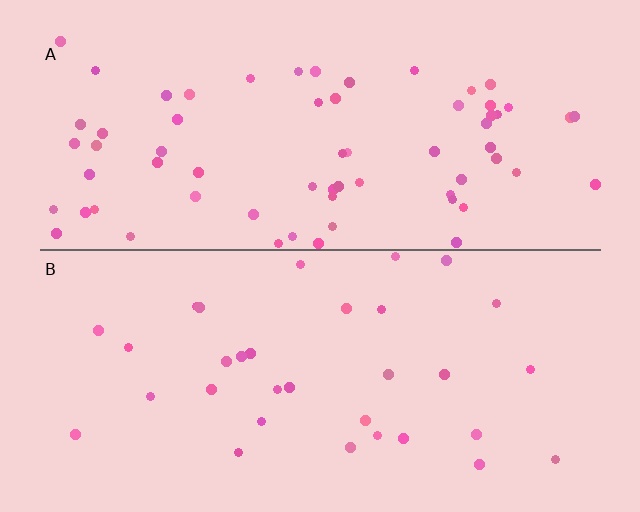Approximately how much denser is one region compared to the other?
Approximately 2.0× — region A over region B.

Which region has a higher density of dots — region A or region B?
A (the top).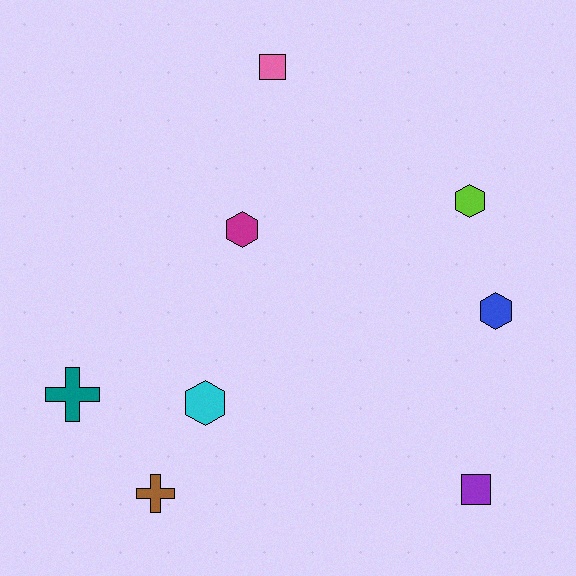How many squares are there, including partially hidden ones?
There are 2 squares.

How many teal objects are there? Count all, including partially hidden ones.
There is 1 teal object.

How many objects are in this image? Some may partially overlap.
There are 8 objects.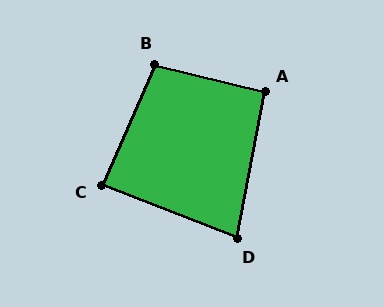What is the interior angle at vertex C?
Approximately 87 degrees (approximately right).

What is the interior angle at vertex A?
Approximately 93 degrees (approximately right).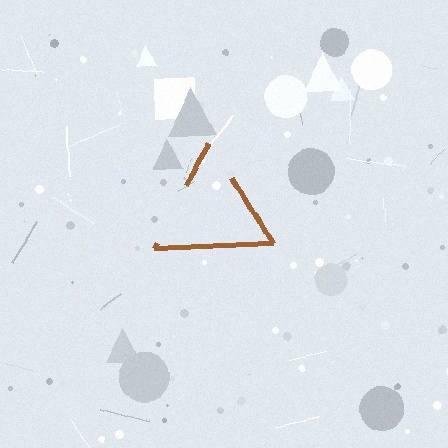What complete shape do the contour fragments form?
The contour fragments form a triangle.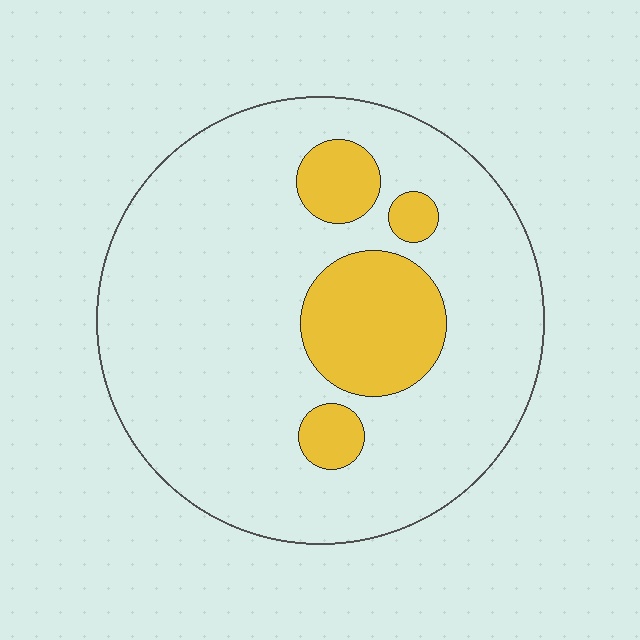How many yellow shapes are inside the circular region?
4.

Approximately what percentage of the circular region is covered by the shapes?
Approximately 20%.